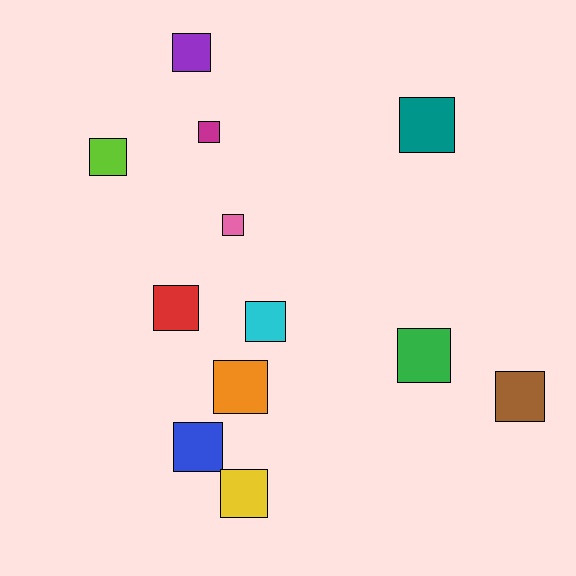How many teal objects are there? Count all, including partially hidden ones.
There is 1 teal object.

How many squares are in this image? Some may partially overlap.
There are 12 squares.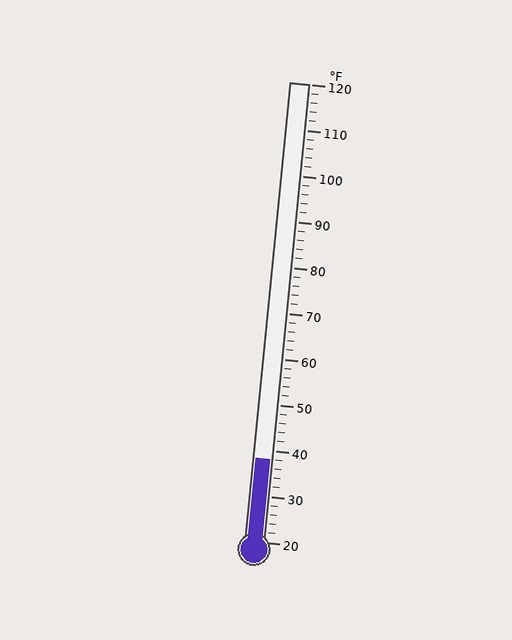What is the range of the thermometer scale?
The thermometer scale ranges from 20°F to 120°F.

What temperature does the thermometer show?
The thermometer shows approximately 38°F.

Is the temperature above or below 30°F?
The temperature is above 30°F.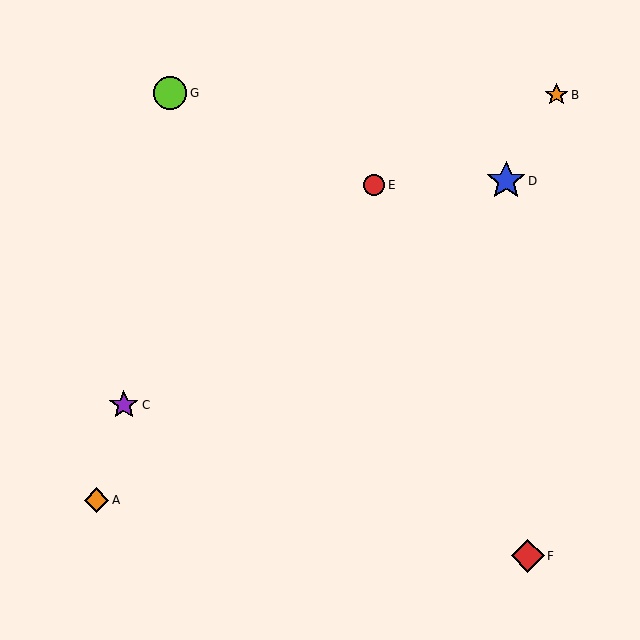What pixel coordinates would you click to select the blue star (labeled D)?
Click at (506, 181) to select the blue star D.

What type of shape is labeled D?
Shape D is a blue star.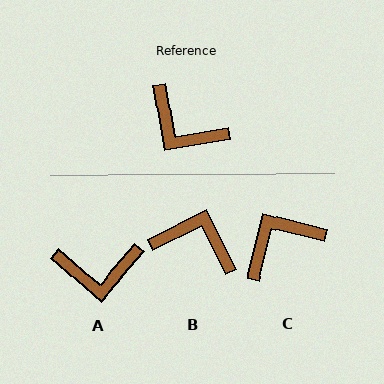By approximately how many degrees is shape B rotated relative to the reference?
Approximately 163 degrees clockwise.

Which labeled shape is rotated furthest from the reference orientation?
B, about 163 degrees away.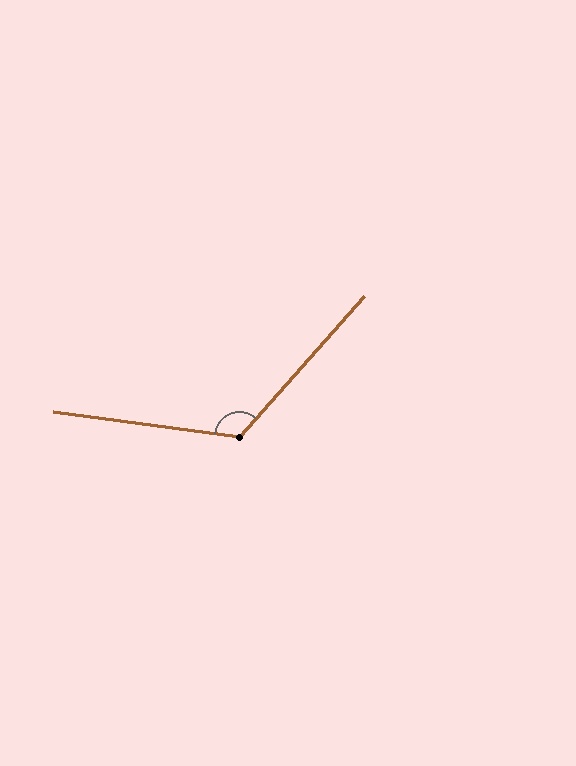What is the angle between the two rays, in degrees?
Approximately 124 degrees.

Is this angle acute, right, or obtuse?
It is obtuse.